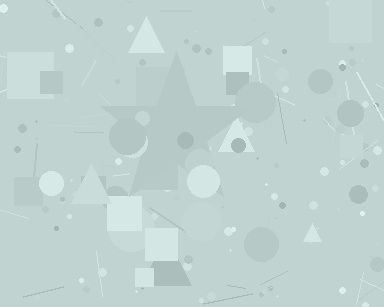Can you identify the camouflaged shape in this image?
The camouflaged shape is a star.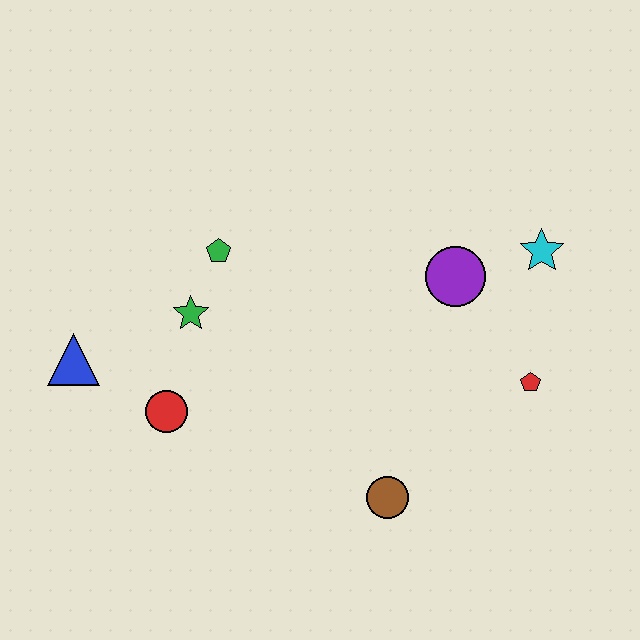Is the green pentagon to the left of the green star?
No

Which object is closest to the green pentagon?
The green star is closest to the green pentagon.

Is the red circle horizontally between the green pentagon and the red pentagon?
No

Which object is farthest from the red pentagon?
The blue triangle is farthest from the red pentagon.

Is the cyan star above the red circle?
Yes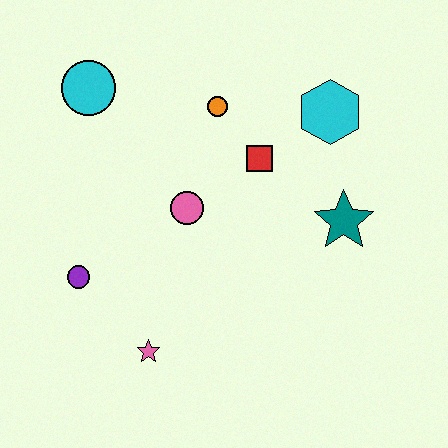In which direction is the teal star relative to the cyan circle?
The teal star is to the right of the cyan circle.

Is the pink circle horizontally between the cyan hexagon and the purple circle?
Yes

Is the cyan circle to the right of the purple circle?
Yes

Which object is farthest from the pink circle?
The cyan hexagon is farthest from the pink circle.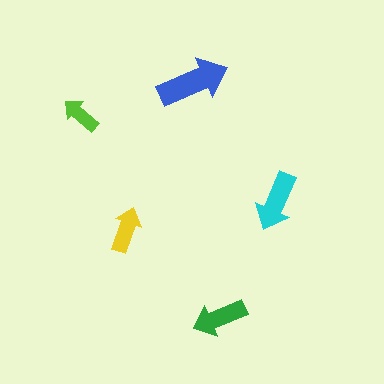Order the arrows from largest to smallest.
the blue one, the cyan one, the green one, the yellow one, the lime one.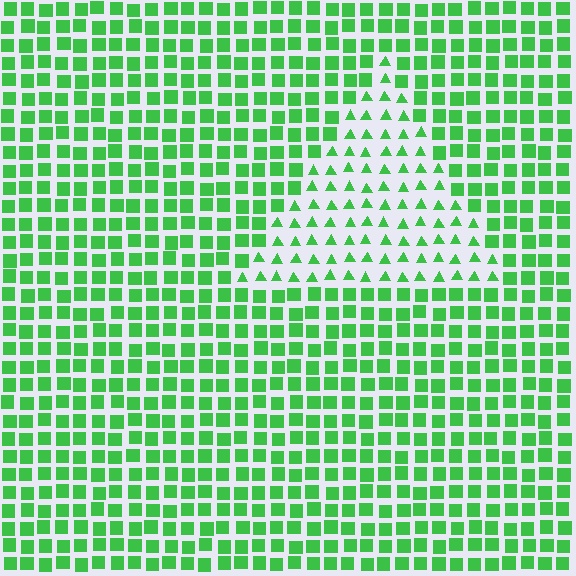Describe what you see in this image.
The image is filled with small green elements arranged in a uniform grid. A triangle-shaped region contains triangles, while the surrounding area contains squares. The boundary is defined purely by the change in element shape.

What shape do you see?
I see a triangle.